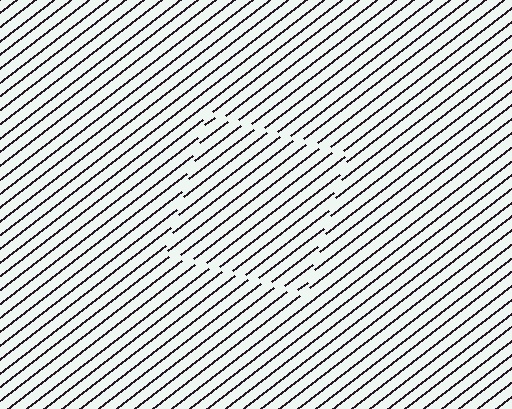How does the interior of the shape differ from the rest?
The interior of the shape contains the same grating, shifted by half a period — the contour is defined by the phase discontinuity where line-ends from the inner and outer gratings abut.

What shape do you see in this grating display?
An illusory square. The interior of the shape contains the same grating, shifted by half a period — the contour is defined by the phase discontinuity where line-ends from the inner and outer gratings abut.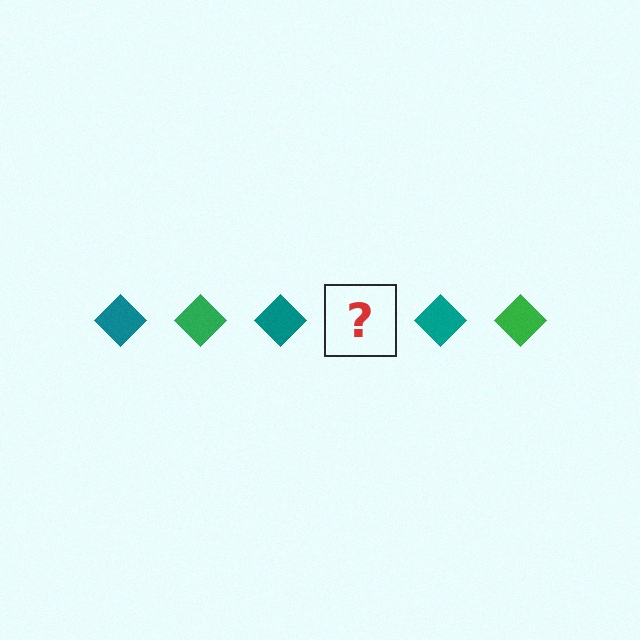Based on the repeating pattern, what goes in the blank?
The blank should be a green diamond.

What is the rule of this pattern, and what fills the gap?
The rule is that the pattern cycles through teal, green diamonds. The gap should be filled with a green diamond.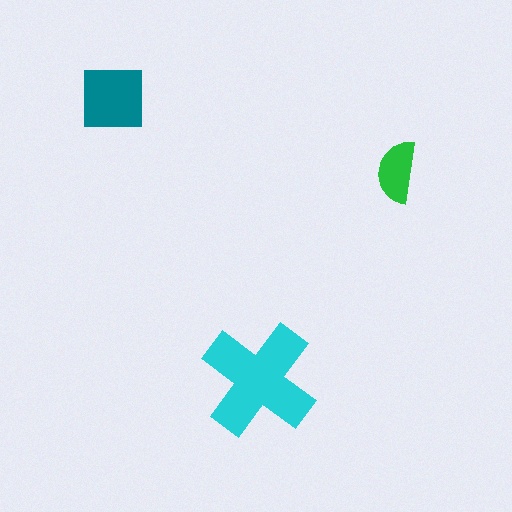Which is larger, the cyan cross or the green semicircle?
The cyan cross.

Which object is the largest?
The cyan cross.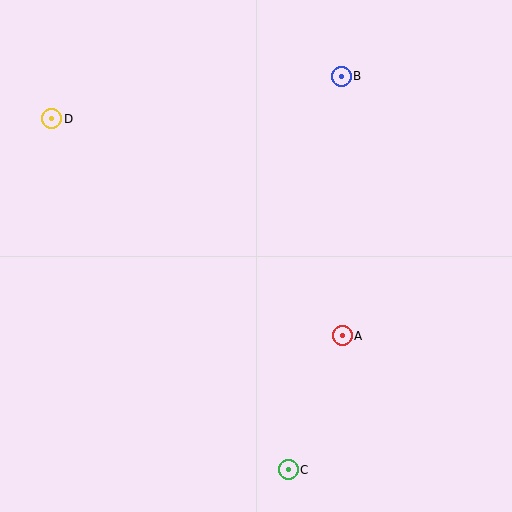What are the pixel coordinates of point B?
Point B is at (341, 76).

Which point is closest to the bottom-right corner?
Point C is closest to the bottom-right corner.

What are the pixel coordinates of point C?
Point C is at (288, 470).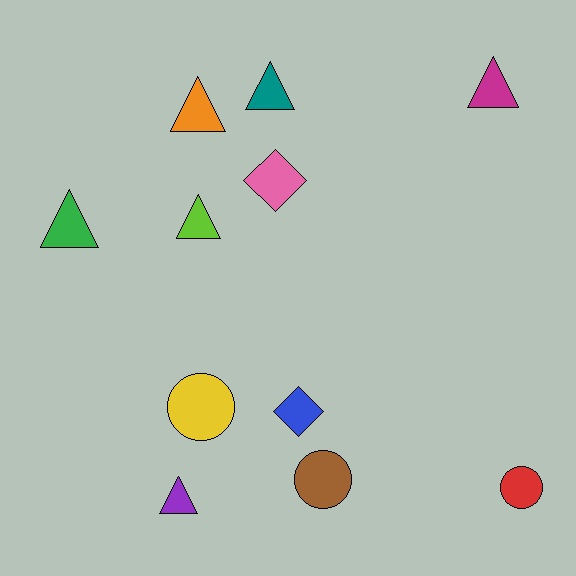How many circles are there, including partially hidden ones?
There are 3 circles.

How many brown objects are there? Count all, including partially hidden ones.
There is 1 brown object.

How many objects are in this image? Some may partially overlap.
There are 11 objects.